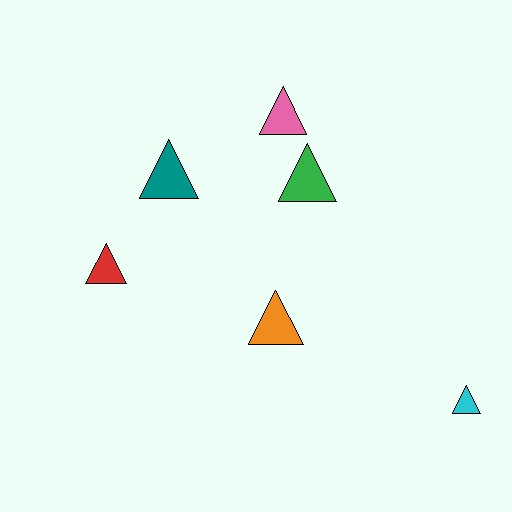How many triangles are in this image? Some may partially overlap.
There are 6 triangles.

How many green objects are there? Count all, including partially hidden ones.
There is 1 green object.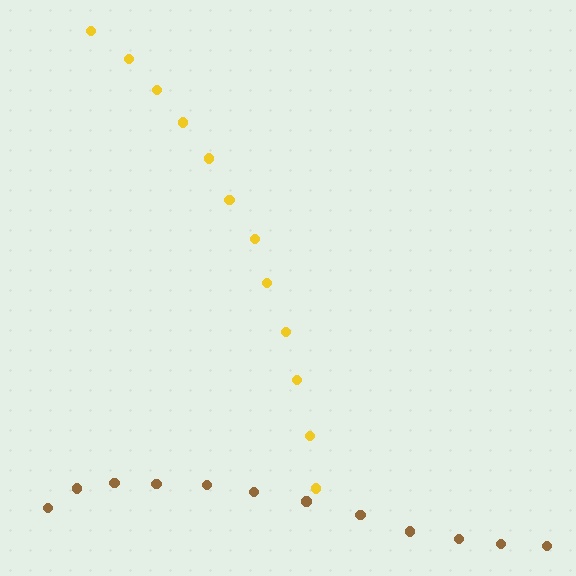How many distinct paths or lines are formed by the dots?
There are 2 distinct paths.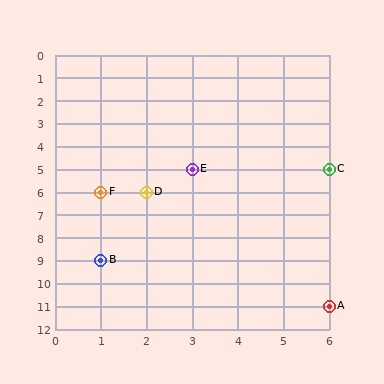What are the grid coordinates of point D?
Point D is at grid coordinates (2, 6).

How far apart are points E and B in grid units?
Points E and B are 2 columns and 4 rows apart (about 4.5 grid units diagonally).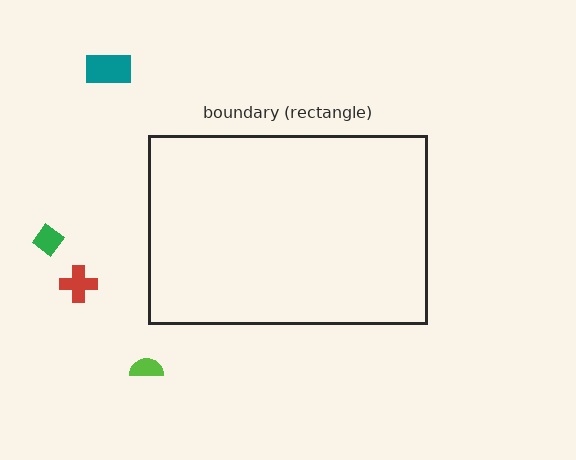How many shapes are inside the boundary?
0 inside, 4 outside.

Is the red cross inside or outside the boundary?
Outside.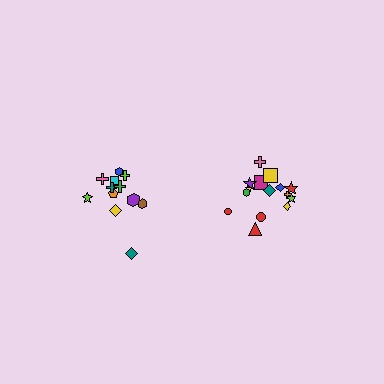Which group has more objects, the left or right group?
The right group.